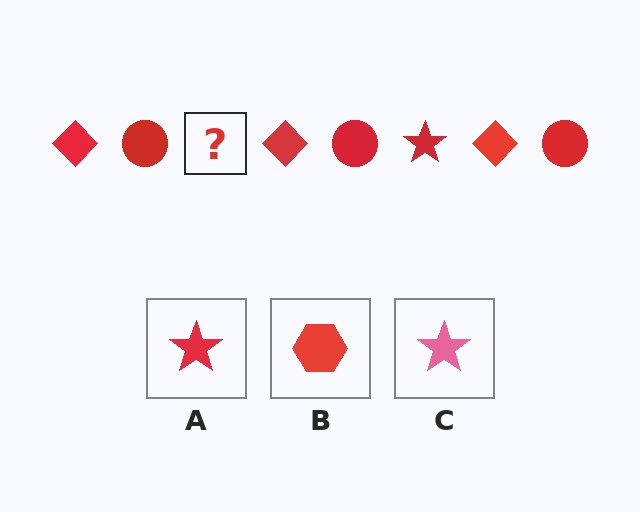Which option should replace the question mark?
Option A.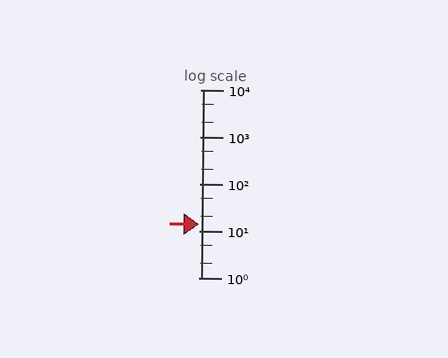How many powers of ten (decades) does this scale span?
The scale spans 4 decades, from 1 to 10000.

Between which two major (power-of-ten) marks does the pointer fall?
The pointer is between 10 and 100.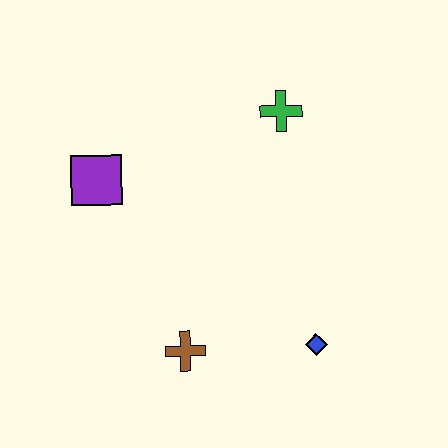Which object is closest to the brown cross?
The blue diamond is closest to the brown cross.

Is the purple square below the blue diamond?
No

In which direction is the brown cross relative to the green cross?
The brown cross is below the green cross.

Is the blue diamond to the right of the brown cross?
Yes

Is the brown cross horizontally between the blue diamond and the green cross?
No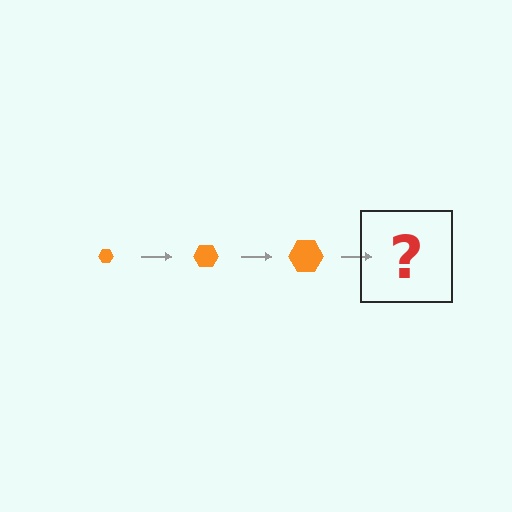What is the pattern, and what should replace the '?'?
The pattern is that the hexagon gets progressively larger each step. The '?' should be an orange hexagon, larger than the previous one.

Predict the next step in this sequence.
The next step is an orange hexagon, larger than the previous one.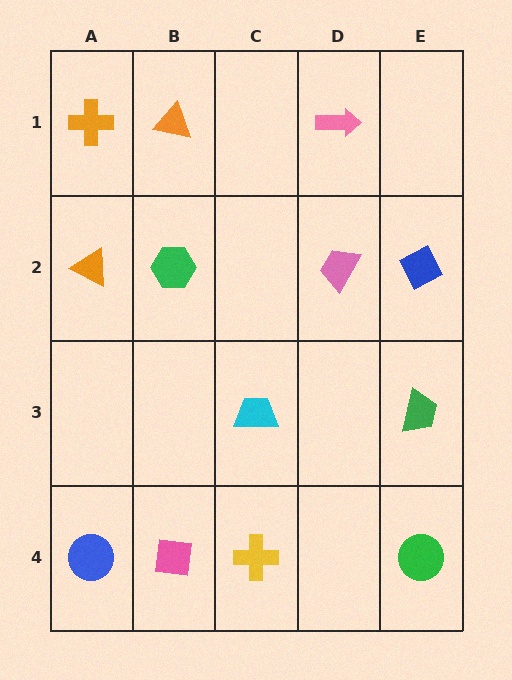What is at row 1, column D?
A pink arrow.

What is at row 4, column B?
A pink square.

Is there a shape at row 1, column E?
No, that cell is empty.